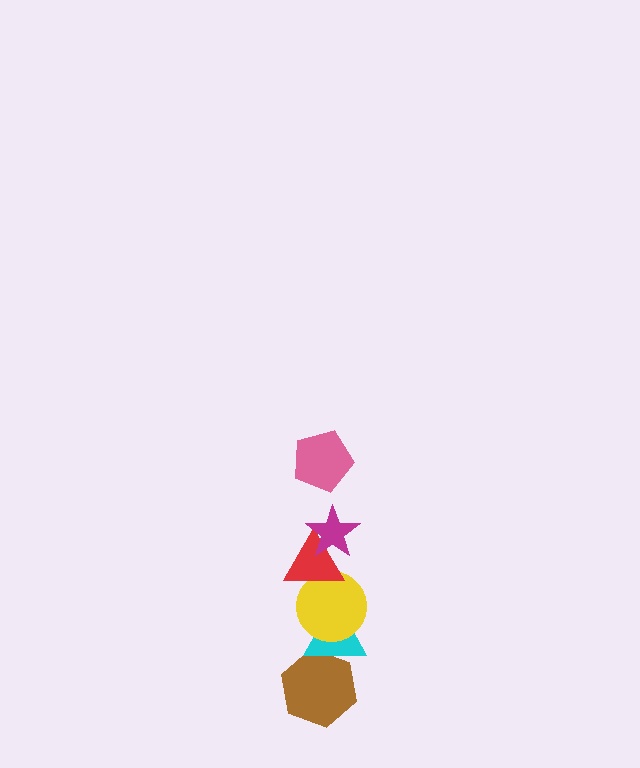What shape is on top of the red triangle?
The magenta star is on top of the red triangle.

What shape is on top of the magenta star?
The pink pentagon is on top of the magenta star.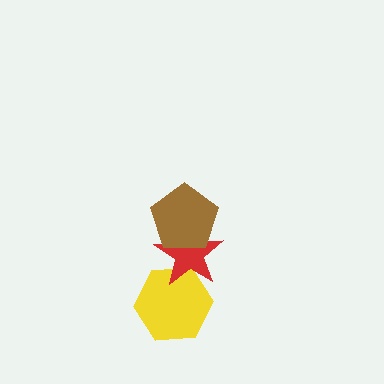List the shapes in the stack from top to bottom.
From top to bottom: the brown pentagon, the red star, the yellow hexagon.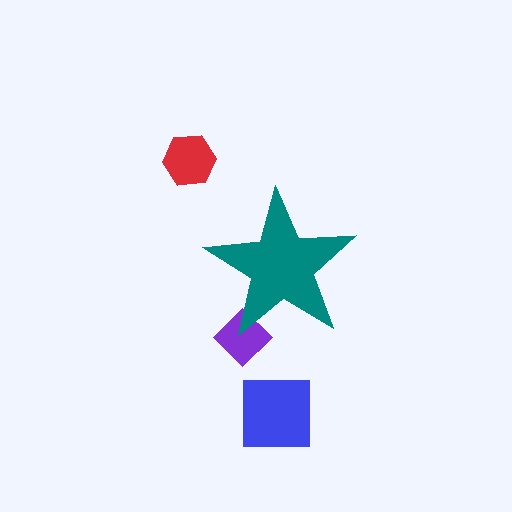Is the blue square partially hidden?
No, the blue square is fully visible.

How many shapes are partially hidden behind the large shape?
1 shape is partially hidden.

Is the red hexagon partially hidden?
No, the red hexagon is fully visible.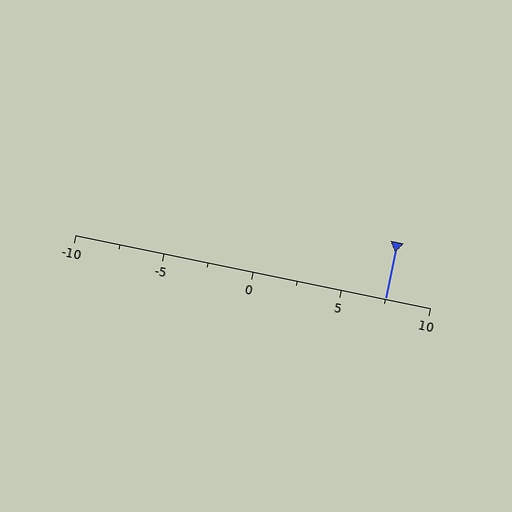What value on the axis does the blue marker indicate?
The marker indicates approximately 7.5.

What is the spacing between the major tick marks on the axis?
The major ticks are spaced 5 apart.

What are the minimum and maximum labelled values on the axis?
The axis runs from -10 to 10.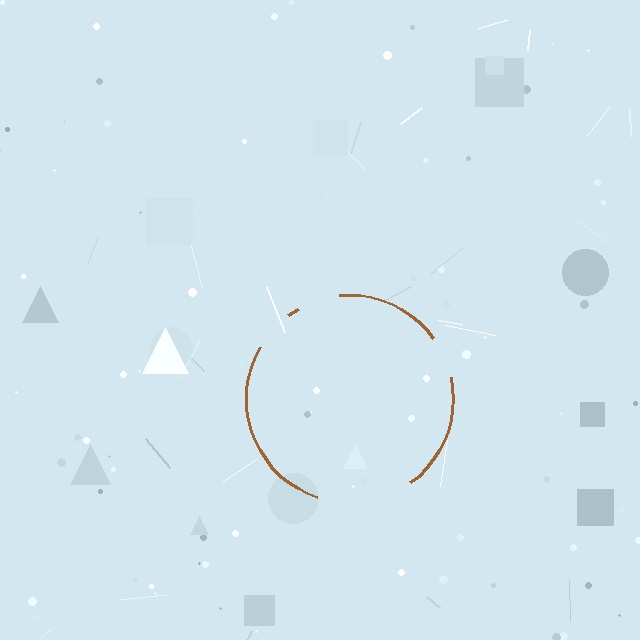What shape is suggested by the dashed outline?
The dashed outline suggests a circle.